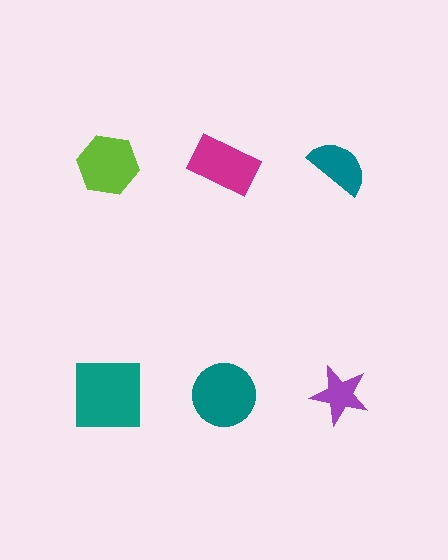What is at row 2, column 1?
A teal square.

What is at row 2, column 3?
A purple star.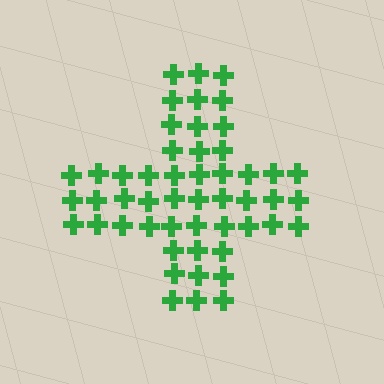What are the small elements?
The small elements are crosses.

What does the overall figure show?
The overall figure shows a cross.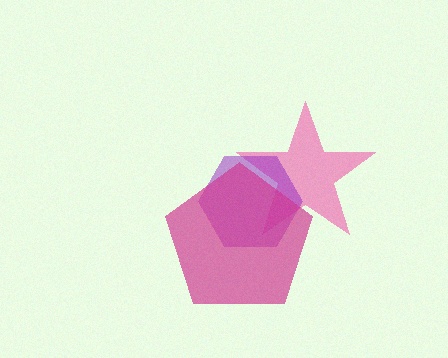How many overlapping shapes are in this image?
There are 3 overlapping shapes in the image.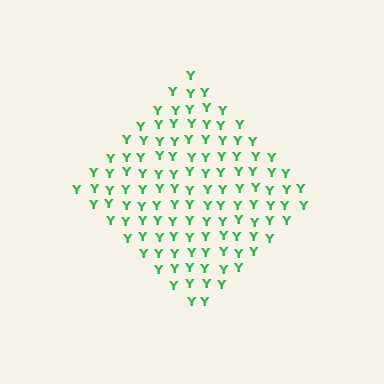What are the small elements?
The small elements are letter Y's.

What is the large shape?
The large shape is a diamond.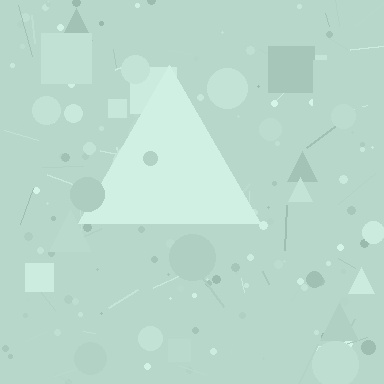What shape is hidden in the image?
A triangle is hidden in the image.